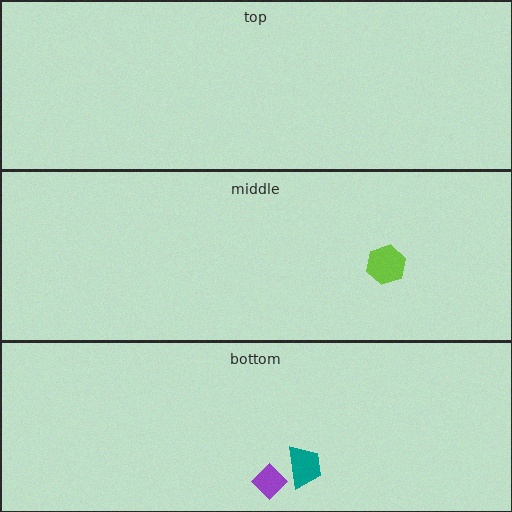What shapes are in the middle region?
The lime hexagon.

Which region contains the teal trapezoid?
The bottom region.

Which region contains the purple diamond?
The bottom region.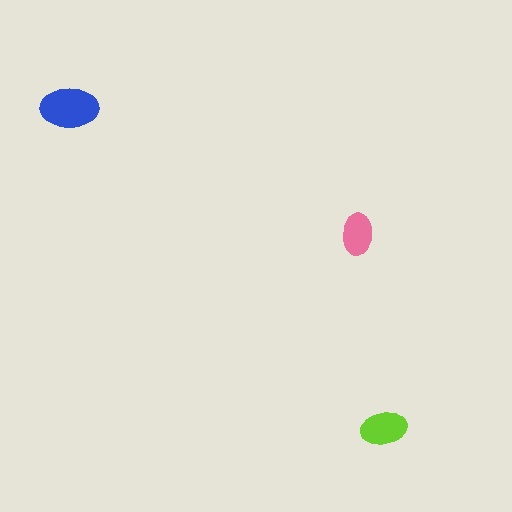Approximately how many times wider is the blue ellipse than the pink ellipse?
About 1.5 times wider.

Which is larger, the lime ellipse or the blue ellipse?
The blue one.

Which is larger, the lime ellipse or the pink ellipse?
The lime one.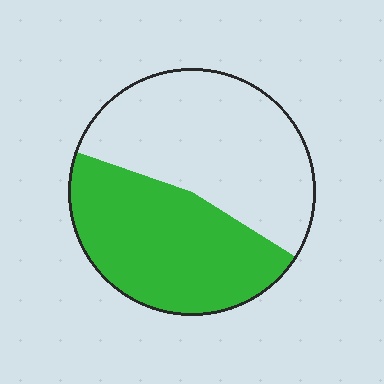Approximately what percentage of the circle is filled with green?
Approximately 45%.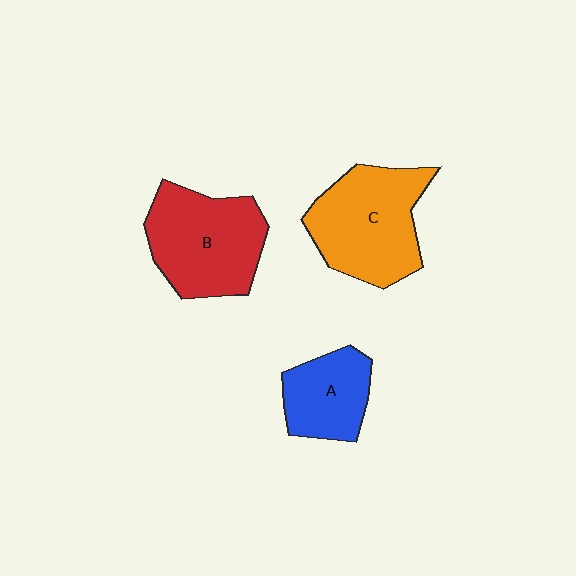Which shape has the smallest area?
Shape A (blue).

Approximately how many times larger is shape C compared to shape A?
Approximately 1.7 times.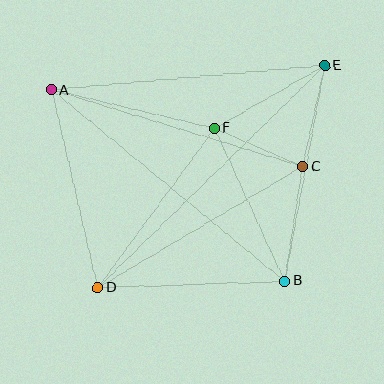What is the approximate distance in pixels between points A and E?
The distance between A and E is approximately 275 pixels.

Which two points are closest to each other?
Points C and F are closest to each other.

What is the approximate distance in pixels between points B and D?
The distance between B and D is approximately 187 pixels.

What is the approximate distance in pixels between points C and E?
The distance between C and E is approximately 104 pixels.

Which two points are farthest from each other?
Points D and E are farthest from each other.